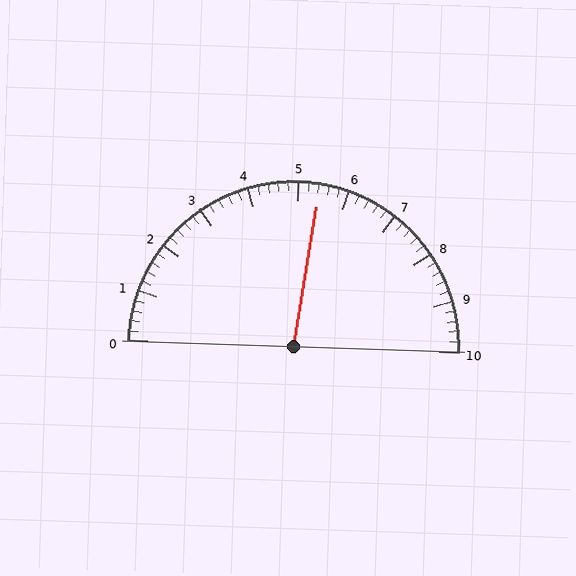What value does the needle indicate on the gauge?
The needle indicates approximately 5.4.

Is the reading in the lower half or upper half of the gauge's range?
The reading is in the upper half of the range (0 to 10).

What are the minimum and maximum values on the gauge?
The gauge ranges from 0 to 10.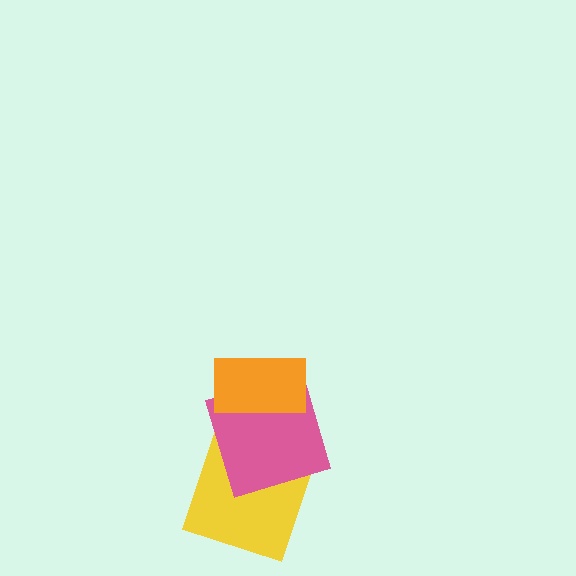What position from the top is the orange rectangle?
The orange rectangle is 1st from the top.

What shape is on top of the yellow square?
The pink square is on top of the yellow square.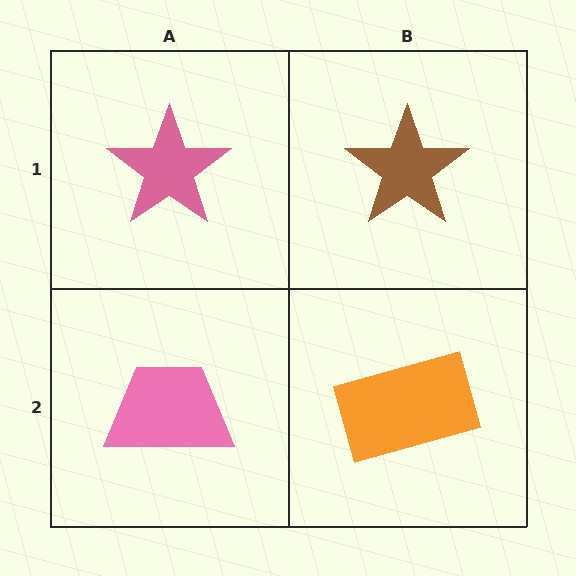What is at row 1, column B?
A brown star.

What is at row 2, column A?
A pink trapezoid.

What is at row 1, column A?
A pink star.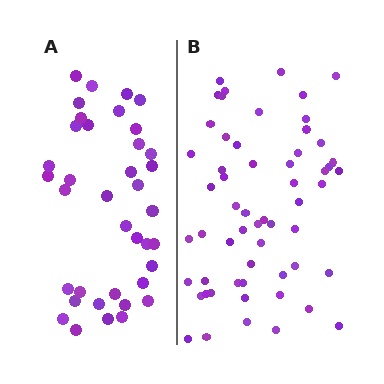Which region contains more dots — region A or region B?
Region B (the right region) has more dots.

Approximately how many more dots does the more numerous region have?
Region B has approximately 20 more dots than region A.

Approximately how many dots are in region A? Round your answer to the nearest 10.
About 40 dots. (The exact count is 38, which rounds to 40.)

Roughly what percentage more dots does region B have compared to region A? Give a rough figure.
About 55% more.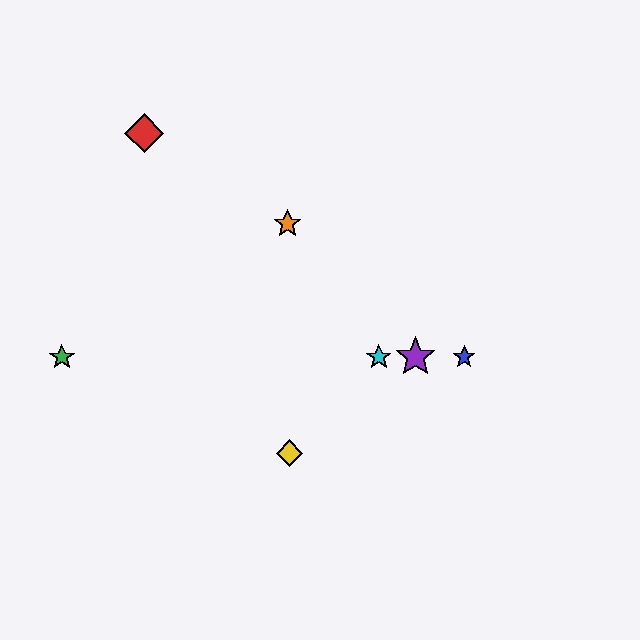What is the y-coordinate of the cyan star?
The cyan star is at y≈357.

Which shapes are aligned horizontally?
The blue star, the green star, the purple star, the cyan star are aligned horizontally.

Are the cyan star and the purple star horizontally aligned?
Yes, both are at y≈357.